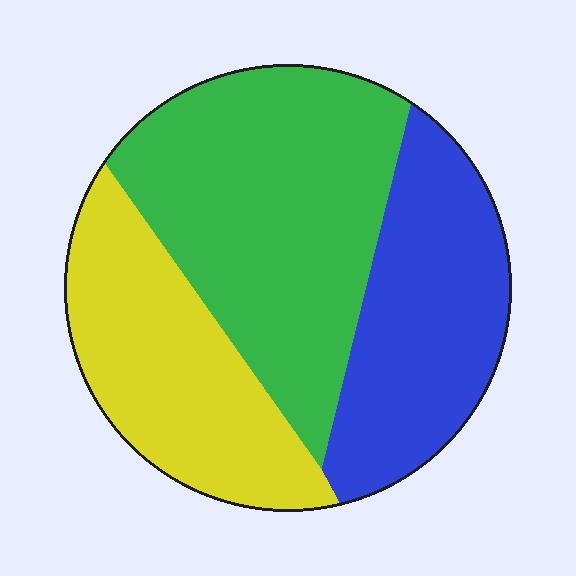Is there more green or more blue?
Green.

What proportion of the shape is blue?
Blue takes up between a quarter and a half of the shape.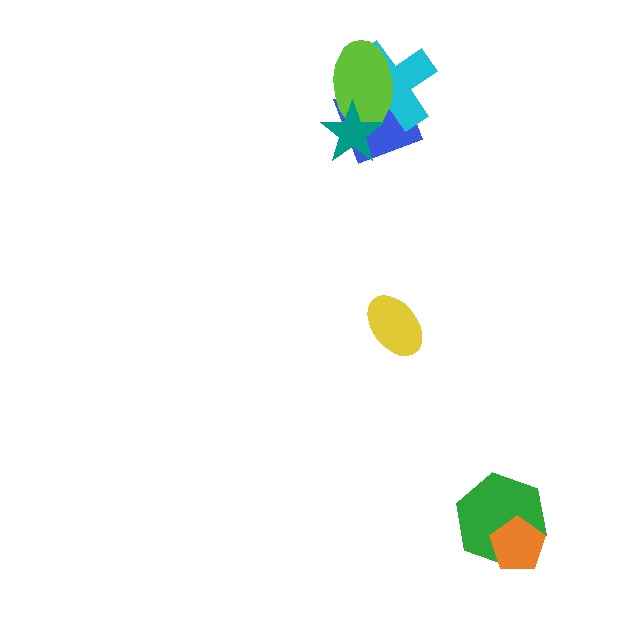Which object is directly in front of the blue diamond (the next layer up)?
The cyan cross is directly in front of the blue diamond.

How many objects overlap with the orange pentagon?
1 object overlaps with the orange pentagon.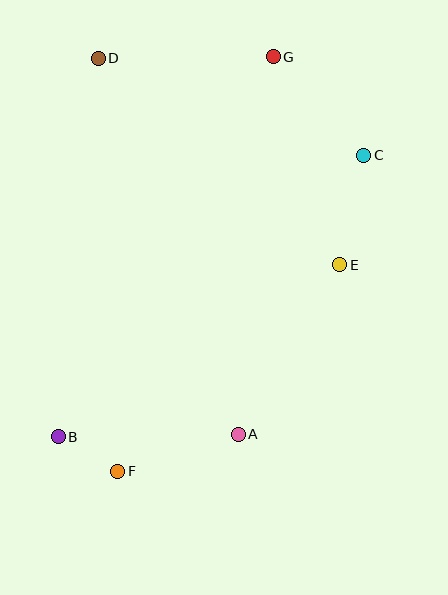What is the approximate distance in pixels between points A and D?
The distance between A and D is approximately 401 pixels.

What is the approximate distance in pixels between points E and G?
The distance between E and G is approximately 219 pixels.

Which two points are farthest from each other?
Points F and G are farthest from each other.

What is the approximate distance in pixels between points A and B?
The distance between A and B is approximately 180 pixels.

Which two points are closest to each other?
Points B and F are closest to each other.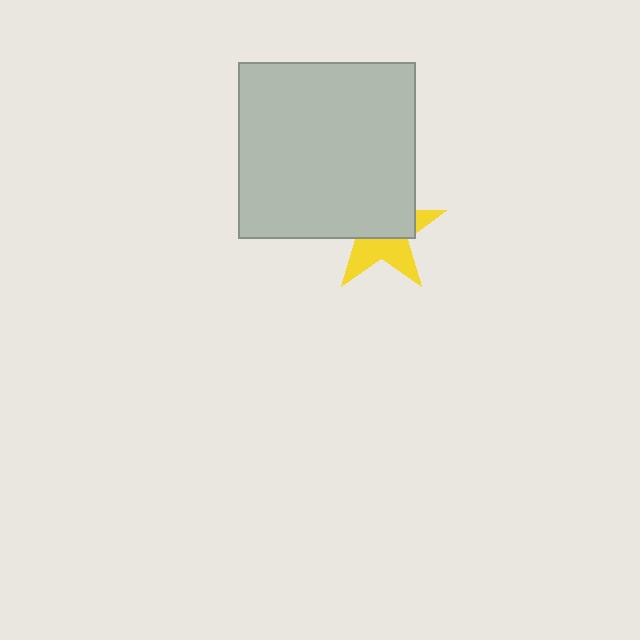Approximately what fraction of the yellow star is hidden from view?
Roughly 56% of the yellow star is hidden behind the light gray square.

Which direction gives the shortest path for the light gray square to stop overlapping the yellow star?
Moving up gives the shortest separation.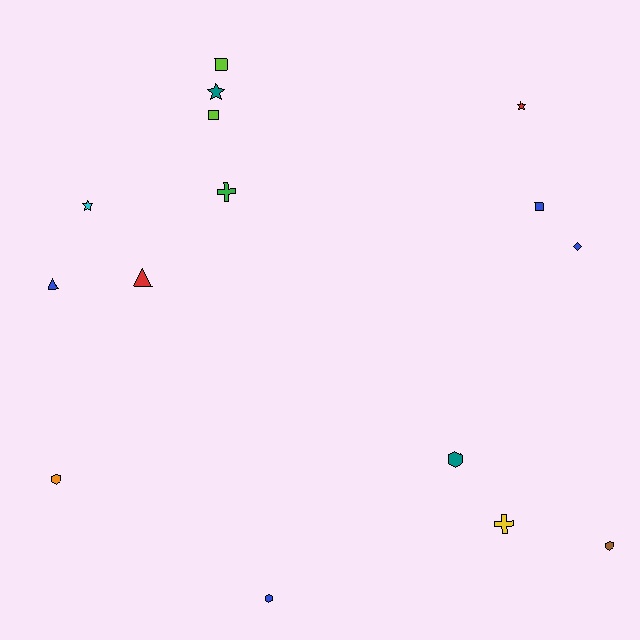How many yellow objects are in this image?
There is 1 yellow object.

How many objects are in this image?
There are 15 objects.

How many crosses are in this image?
There are 2 crosses.